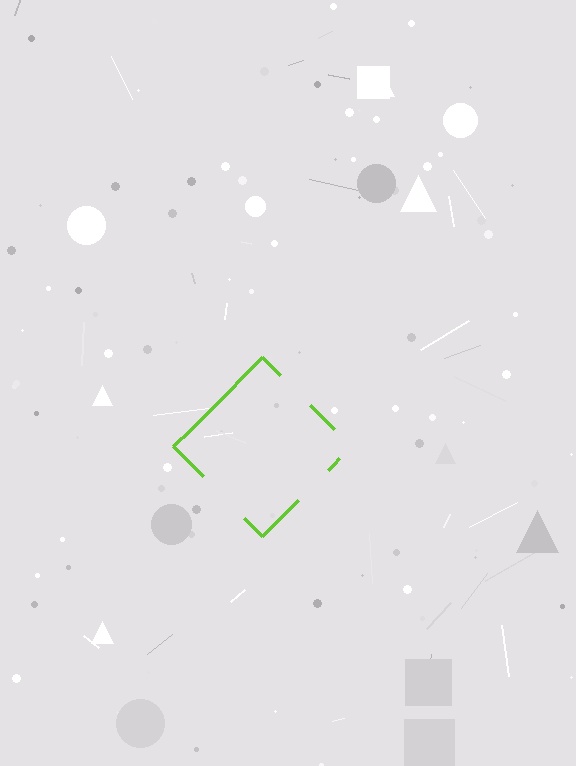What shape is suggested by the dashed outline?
The dashed outline suggests a diamond.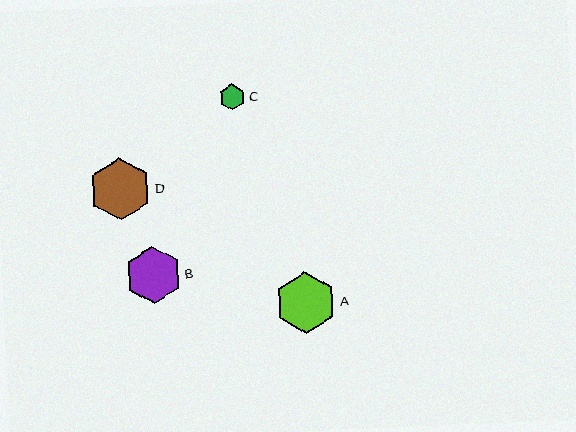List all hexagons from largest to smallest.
From largest to smallest: D, A, B, C.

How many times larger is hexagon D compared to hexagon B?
Hexagon D is approximately 1.1 times the size of hexagon B.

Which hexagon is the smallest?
Hexagon C is the smallest with a size of approximately 26 pixels.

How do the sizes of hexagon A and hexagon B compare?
Hexagon A and hexagon B are approximately the same size.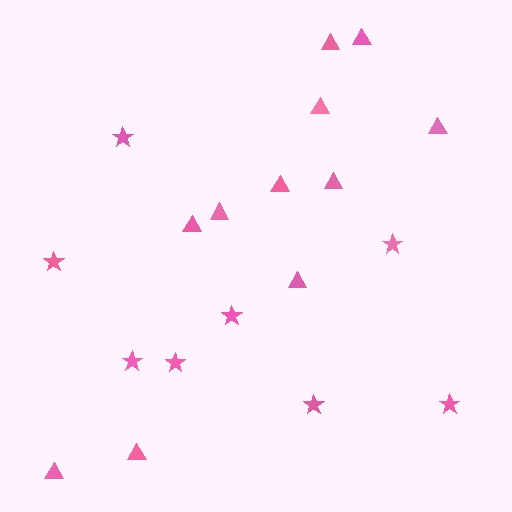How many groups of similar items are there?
There are 2 groups: one group of stars (8) and one group of triangles (11).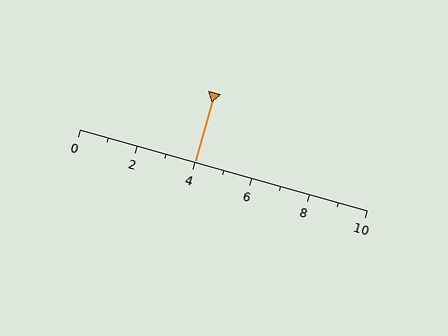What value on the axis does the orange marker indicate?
The marker indicates approximately 4.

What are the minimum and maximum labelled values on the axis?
The axis runs from 0 to 10.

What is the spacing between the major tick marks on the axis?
The major ticks are spaced 2 apart.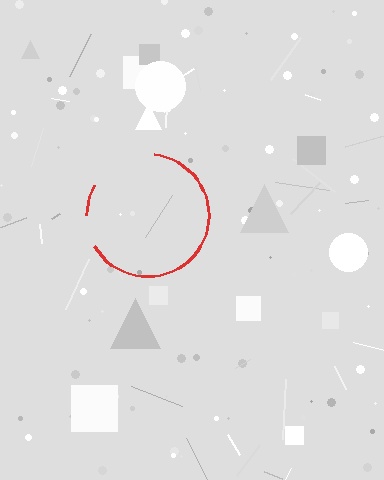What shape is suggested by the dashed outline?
The dashed outline suggests a circle.